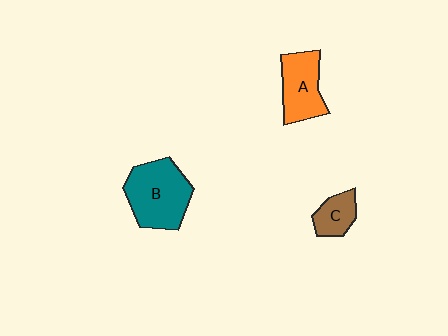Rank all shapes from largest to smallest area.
From largest to smallest: B (teal), A (orange), C (brown).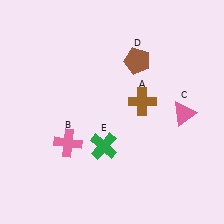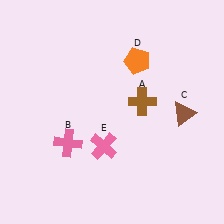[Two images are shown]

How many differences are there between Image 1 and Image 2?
There are 3 differences between the two images.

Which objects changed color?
C changed from pink to brown. D changed from brown to orange. E changed from green to pink.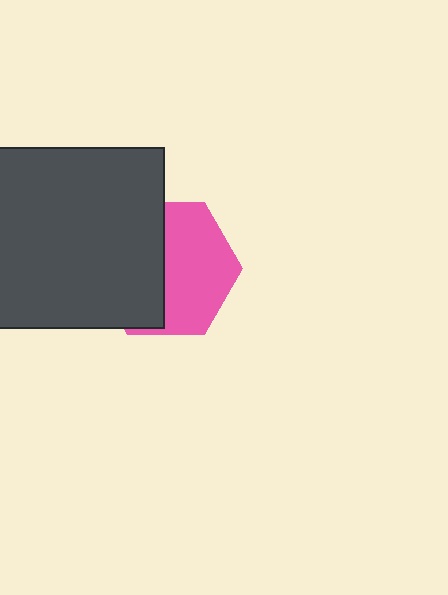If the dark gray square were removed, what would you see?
You would see the complete pink hexagon.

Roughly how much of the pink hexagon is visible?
About half of it is visible (roughly 52%).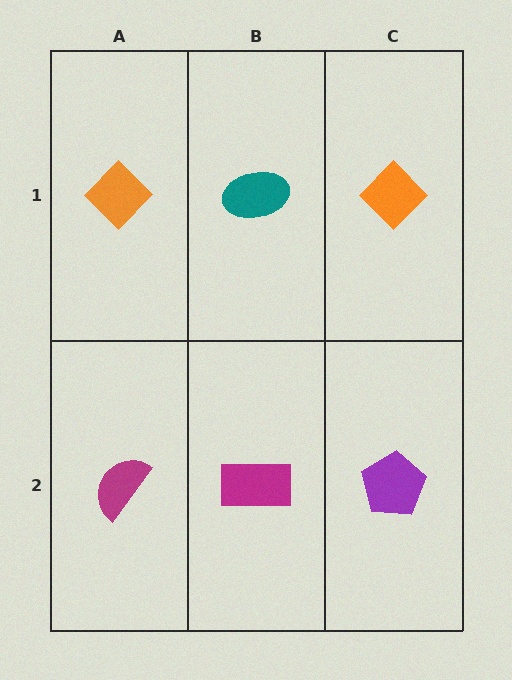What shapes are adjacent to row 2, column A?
An orange diamond (row 1, column A), a magenta rectangle (row 2, column B).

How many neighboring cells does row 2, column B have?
3.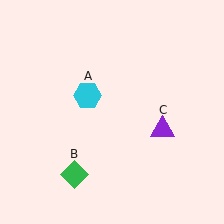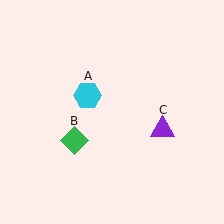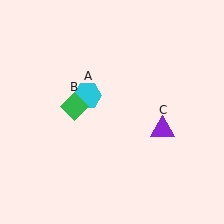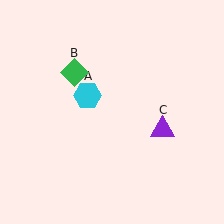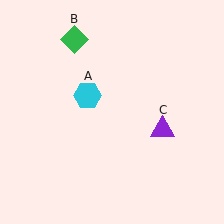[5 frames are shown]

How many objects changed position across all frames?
1 object changed position: green diamond (object B).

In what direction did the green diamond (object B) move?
The green diamond (object B) moved up.